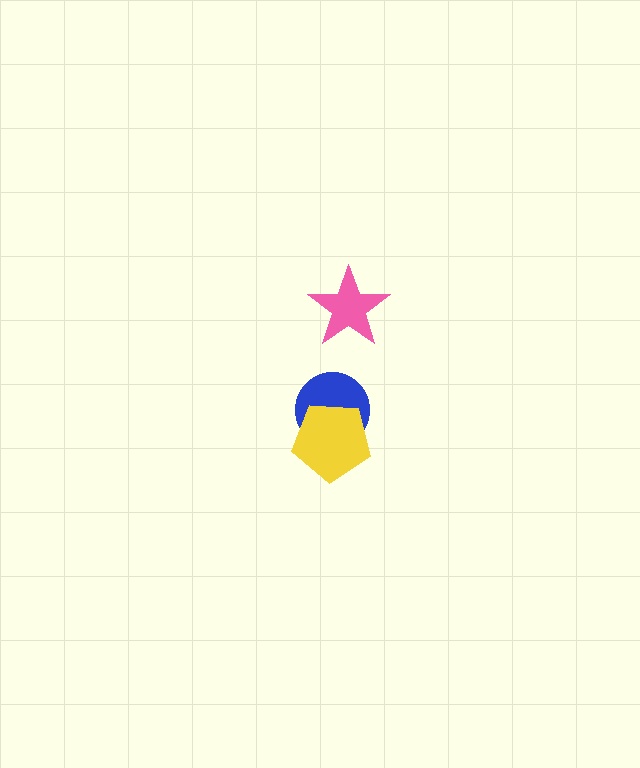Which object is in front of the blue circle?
The yellow pentagon is in front of the blue circle.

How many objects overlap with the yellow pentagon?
1 object overlaps with the yellow pentagon.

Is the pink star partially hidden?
No, no other shape covers it.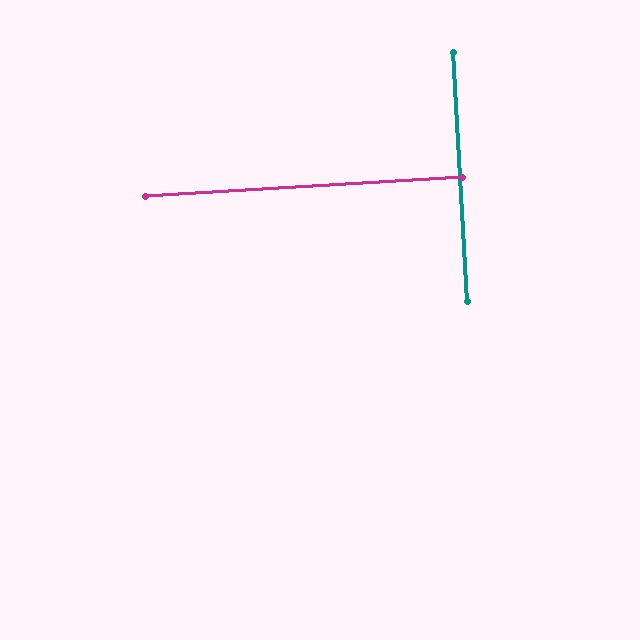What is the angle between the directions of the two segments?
Approximately 89 degrees.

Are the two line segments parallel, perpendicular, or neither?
Perpendicular — they meet at approximately 89°.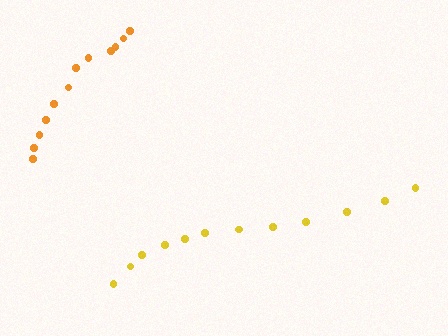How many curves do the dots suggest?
There are 2 distinct paths.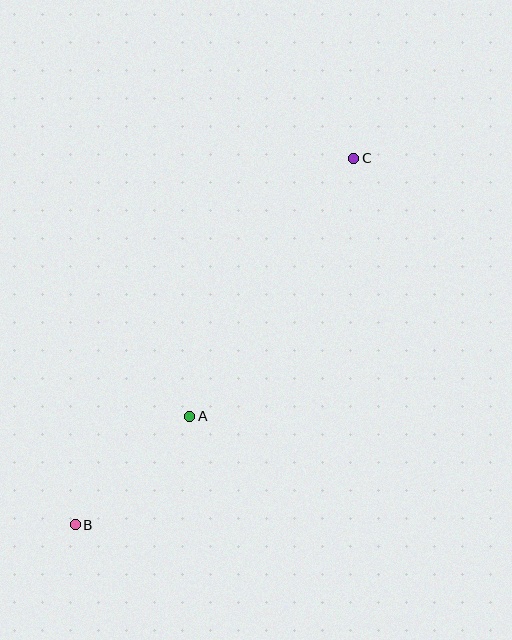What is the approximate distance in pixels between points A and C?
The distance between A and C is approximately 306 pixels.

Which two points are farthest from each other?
Points B and C are farthest from each other.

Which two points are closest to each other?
Points A and B are closest to each other.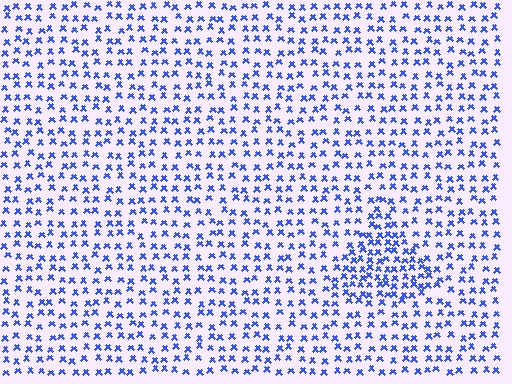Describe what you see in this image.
The image contains small blue elements arranged at two different densities. A triangle-shaped region is visible where the elements are more densely packed than the surrounding area.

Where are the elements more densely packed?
The elements are more densely packed inside the triangle boundary.